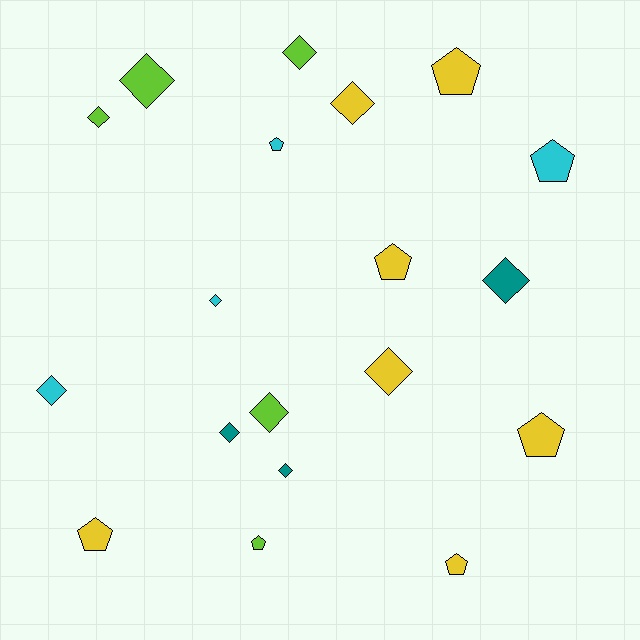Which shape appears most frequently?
Diamond, with 11 objects.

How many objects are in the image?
There are 19 objects.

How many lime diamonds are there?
There are 4 lime diamonds.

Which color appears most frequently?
Yellow, with 7 objects.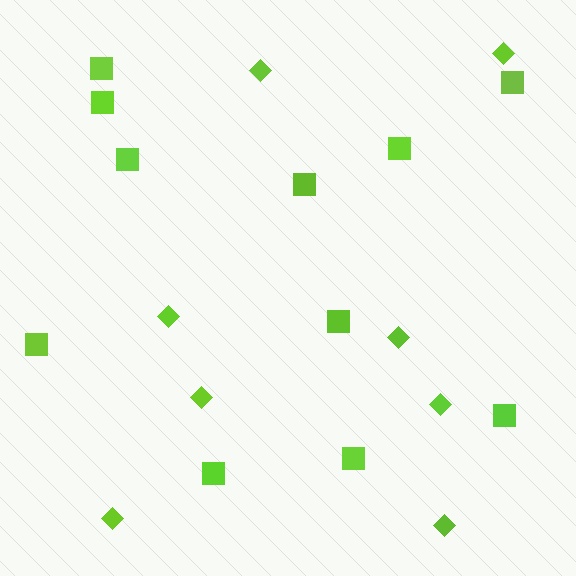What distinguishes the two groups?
There are 2 groups: one group of squares (11) and one group of diamonds (8).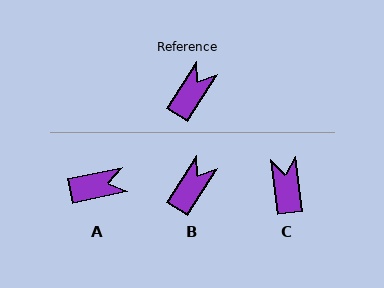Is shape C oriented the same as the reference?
No, it is off by about 39 degrees.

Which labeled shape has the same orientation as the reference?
B.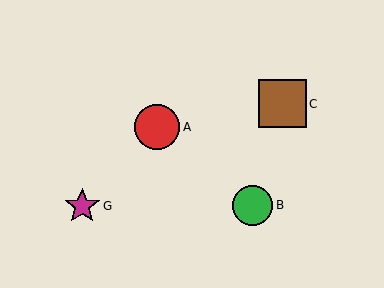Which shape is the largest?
The brown square (labeled C) is the largest.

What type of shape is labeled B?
Shape B is a green circle.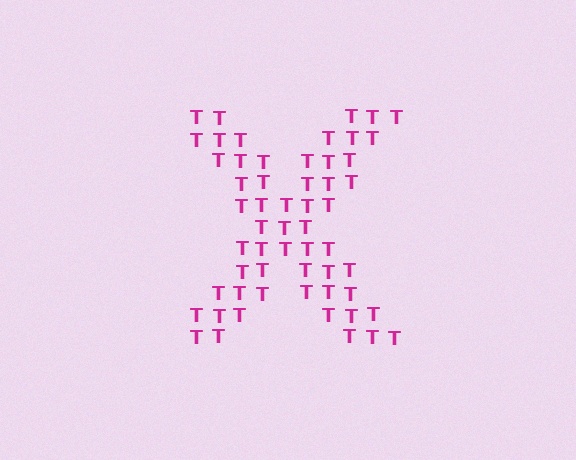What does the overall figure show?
The overall figure shows the letter X.